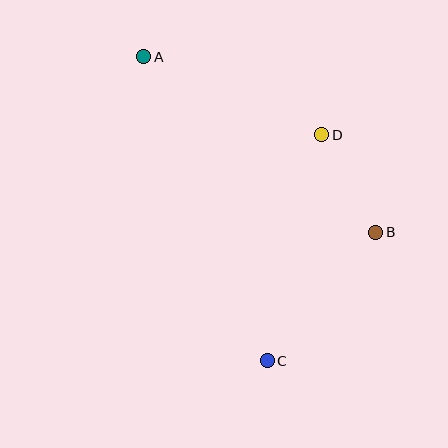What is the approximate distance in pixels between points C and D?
The distance between C and D is approximately 233 pixels.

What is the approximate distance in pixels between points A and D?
The distance between A and D is approximately 194 pixels.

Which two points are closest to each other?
Points B and D are closest to each other.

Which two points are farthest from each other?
Points A and C are farthest from each other.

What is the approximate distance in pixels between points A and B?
The distance between A and B is approximately 291 pixels.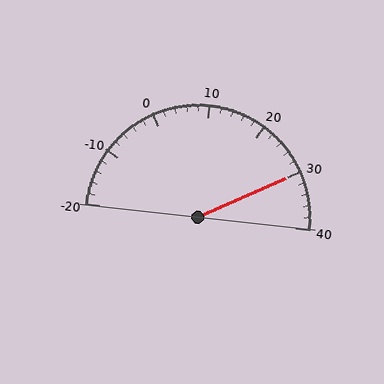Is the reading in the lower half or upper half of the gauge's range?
The reading is in the upper half of the range (-20 to 40).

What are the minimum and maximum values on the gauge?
The gauge ranges from -20 to 40.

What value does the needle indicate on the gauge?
The needle indicates approximately 30.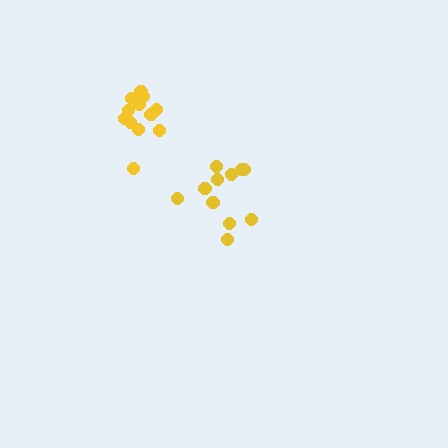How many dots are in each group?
Group 1: 11 dots, Group 2: 12 dots (23 total).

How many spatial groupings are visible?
There are 2 spatial groupings.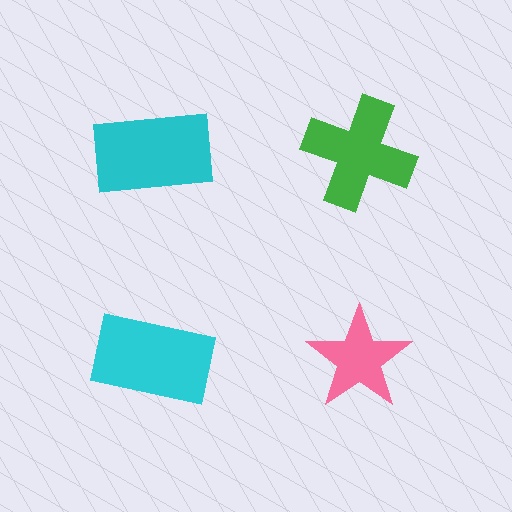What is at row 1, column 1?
A cyan rectangle.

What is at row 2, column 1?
A cyan rectangle.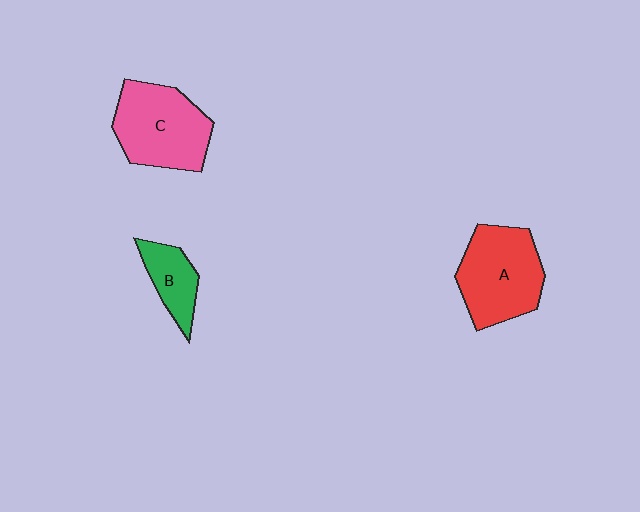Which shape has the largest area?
Shape A (red).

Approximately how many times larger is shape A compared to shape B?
Approximately 2.1 times.